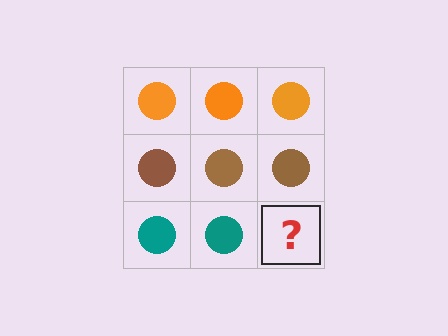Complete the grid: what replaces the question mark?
The question mark should be replaced with a teal circle.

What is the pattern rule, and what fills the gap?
The rule is that each row has a consistent color. The gap should be filled with a teal circle.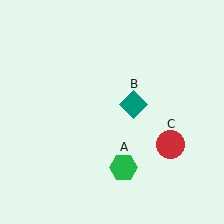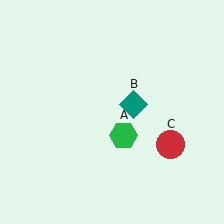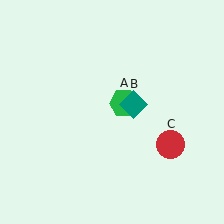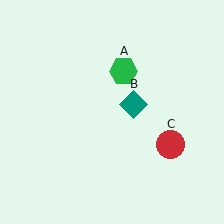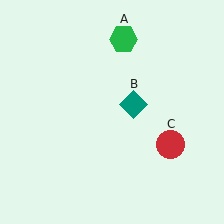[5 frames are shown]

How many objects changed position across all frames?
1 object changed position: green hexagon (object A).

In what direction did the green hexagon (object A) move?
The green hexagon (object A) moved up.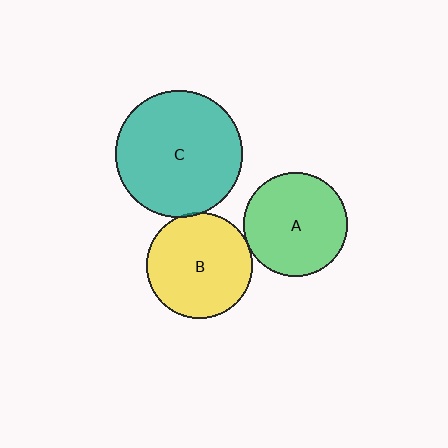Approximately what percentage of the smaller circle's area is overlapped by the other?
Approximately 5%.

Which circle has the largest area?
Circle C (teal).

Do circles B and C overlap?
Yes.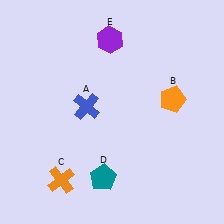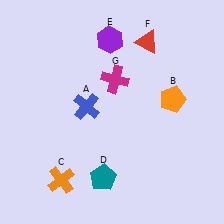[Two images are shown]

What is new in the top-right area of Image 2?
A magenta cross (G) was added in the top-right area of Image 2.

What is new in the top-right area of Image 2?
A red triangle (F) was added in the top-right area of Image 2.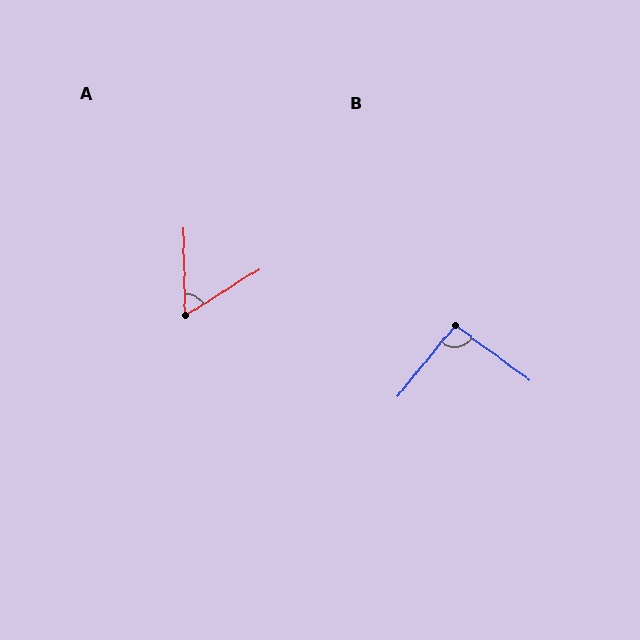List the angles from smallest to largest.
A (59°), B (93°).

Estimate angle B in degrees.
Approximately 93 degrees.